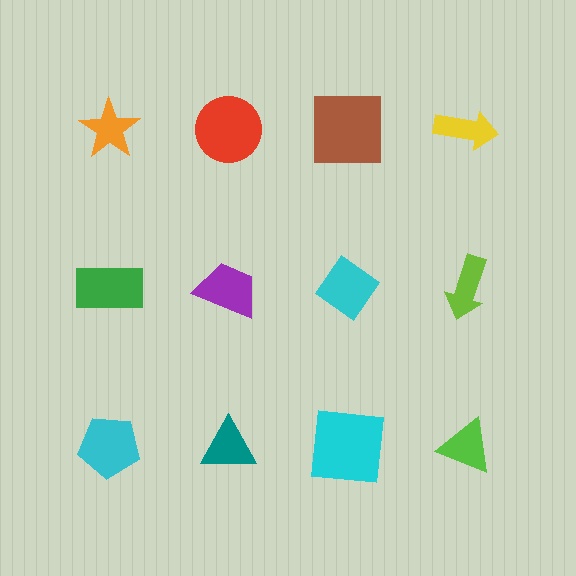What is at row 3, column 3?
A cyan square.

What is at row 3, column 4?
A lime triangle.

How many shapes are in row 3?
4 shapes.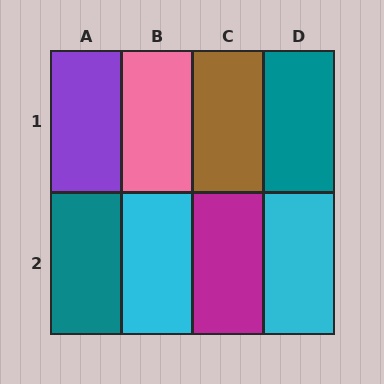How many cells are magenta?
1 cell is magenta.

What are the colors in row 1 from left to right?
Purple, pink, brown, teal.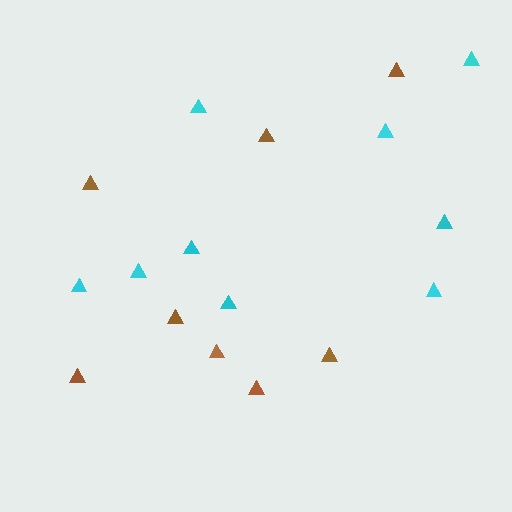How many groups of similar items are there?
There are 2 groups: one group of brown triangles (8) and one group of cyan triangles (9).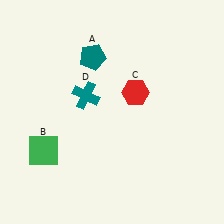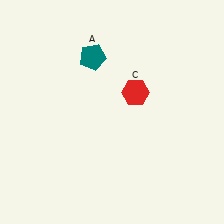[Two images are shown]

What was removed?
The green square (B), the teal cross (D) were removed in Image 2.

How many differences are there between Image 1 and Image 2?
There are 2 differences between the two images.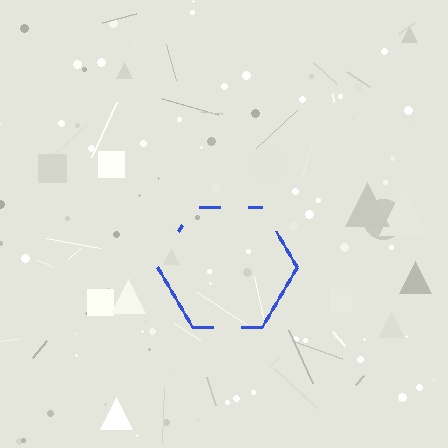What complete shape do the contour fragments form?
The contour fragments form a hexagon.